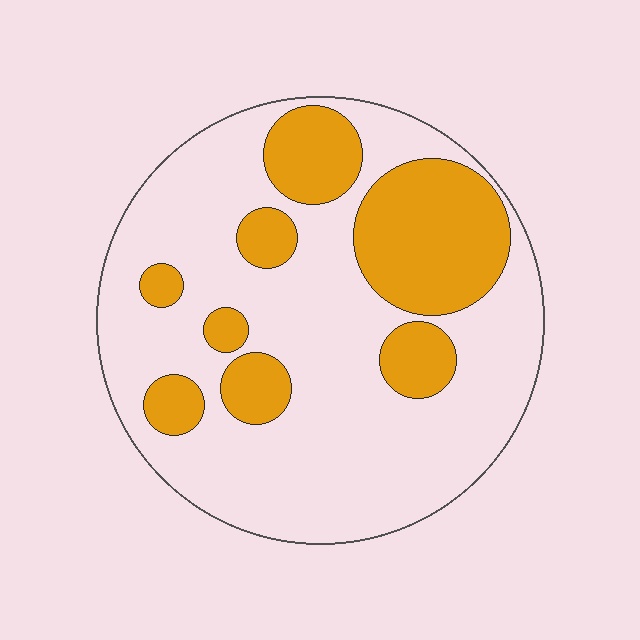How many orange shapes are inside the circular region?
8.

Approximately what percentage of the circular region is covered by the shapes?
Approximately 30%.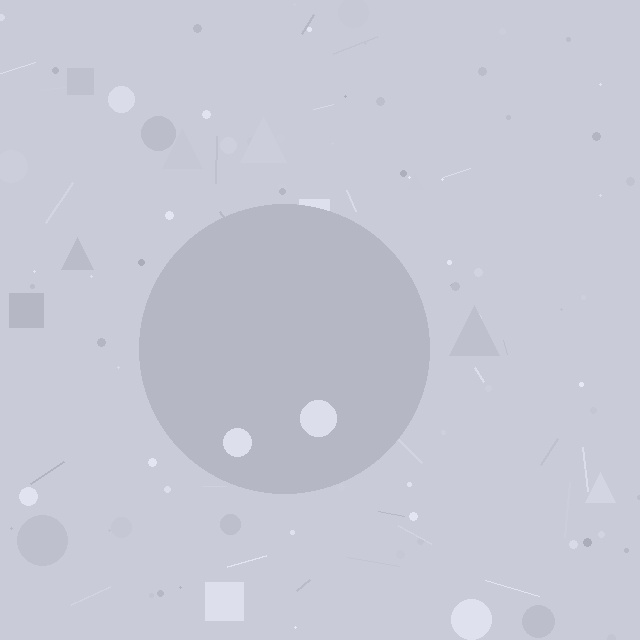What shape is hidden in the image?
A circle is hidden in the image.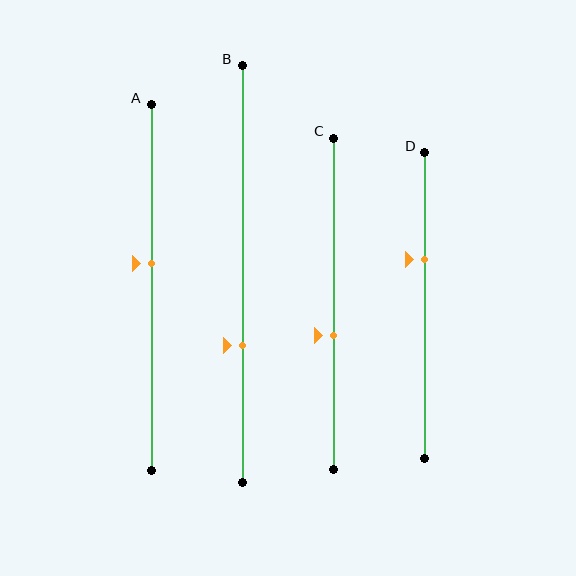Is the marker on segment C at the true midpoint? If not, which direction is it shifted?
No, the marker on segment C is shifted downward by about 9% of the segment length.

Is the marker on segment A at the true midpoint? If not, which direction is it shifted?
No, the marker on segment A is shifted upward by about 7% of the segment length.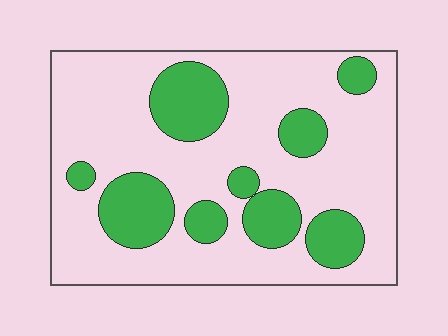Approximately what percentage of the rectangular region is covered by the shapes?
Approximately 25%.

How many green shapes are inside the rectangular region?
9.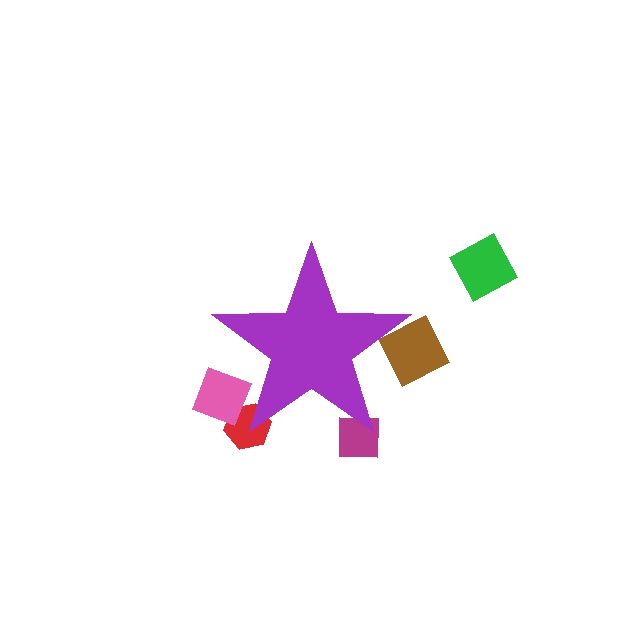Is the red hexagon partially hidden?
Yes, the red hexagon is partially hidden behind the purple star.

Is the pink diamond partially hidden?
Yes, the pink diamond is partially hidden behind the purple star.